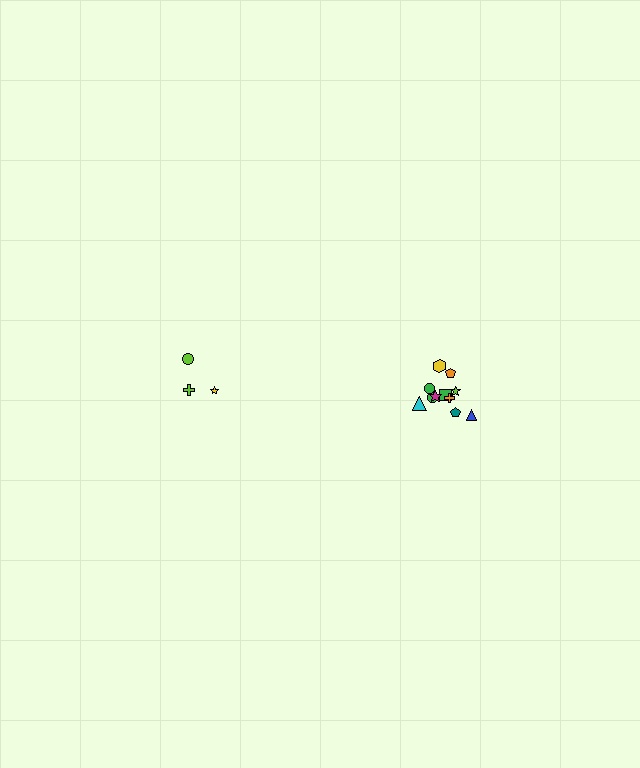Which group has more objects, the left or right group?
The right group.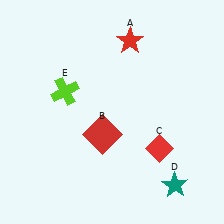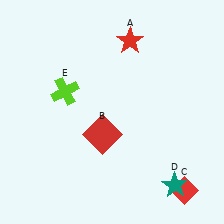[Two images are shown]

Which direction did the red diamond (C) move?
The red diamond (C) moved down.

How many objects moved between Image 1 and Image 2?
1 object moved between the two images.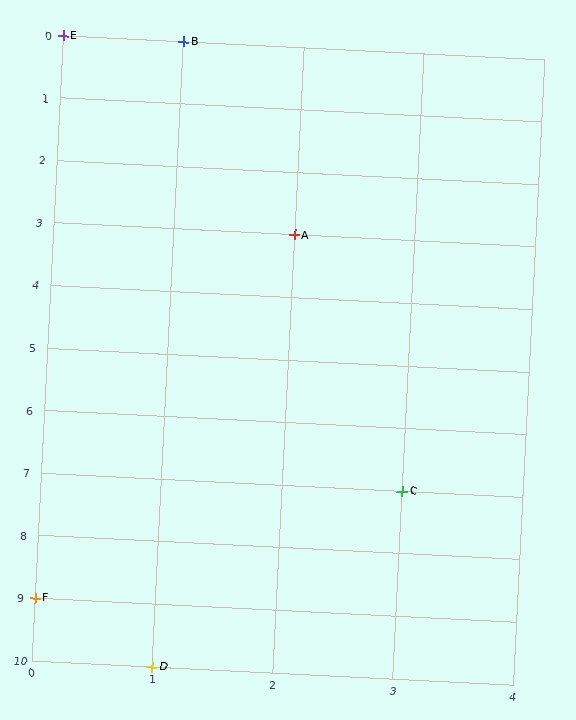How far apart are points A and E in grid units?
Points A and E are 2 columns and 3 rows apart (about 3.6 grid units diagonally).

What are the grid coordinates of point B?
Point B is at grid coordinates (1, 0).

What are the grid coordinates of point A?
Point A is at grid coordinates (2, 3).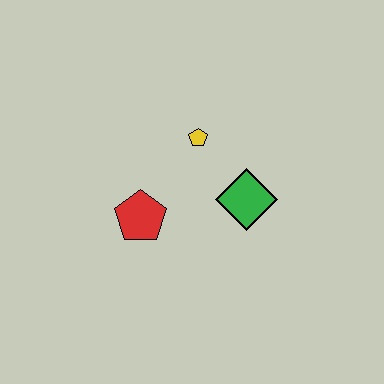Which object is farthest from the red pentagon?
The green diamond is farthest from the red pentagon.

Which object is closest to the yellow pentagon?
The green diamond is closest to the yellow pentagon.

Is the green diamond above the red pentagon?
Yes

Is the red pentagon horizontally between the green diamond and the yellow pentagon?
No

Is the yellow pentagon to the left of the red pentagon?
No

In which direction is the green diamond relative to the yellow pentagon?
The green diamond is below the yellow pentagon.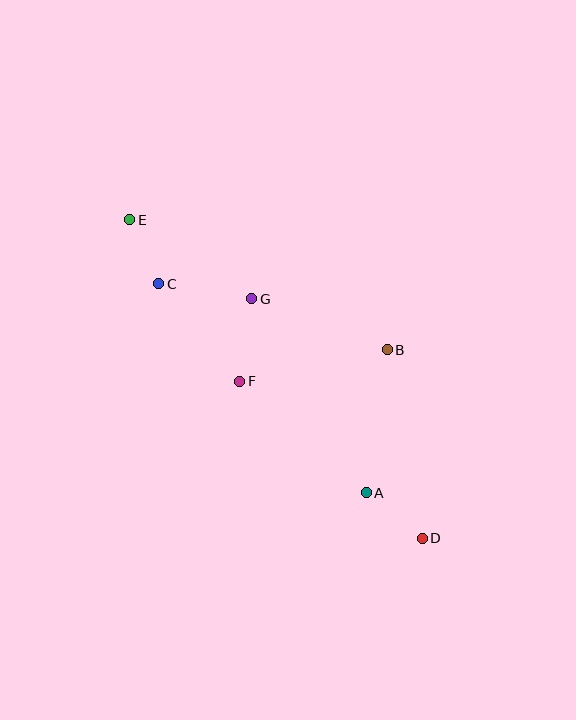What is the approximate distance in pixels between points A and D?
The distance between A and D is approximately 72 pixels.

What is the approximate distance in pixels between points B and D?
The distance between B and D is approximately 192 pixels.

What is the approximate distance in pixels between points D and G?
The distance between D and G is approximately 294 pixels.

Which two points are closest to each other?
Points C and E are closest to each other.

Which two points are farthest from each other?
Points D and E are farthest from each other.